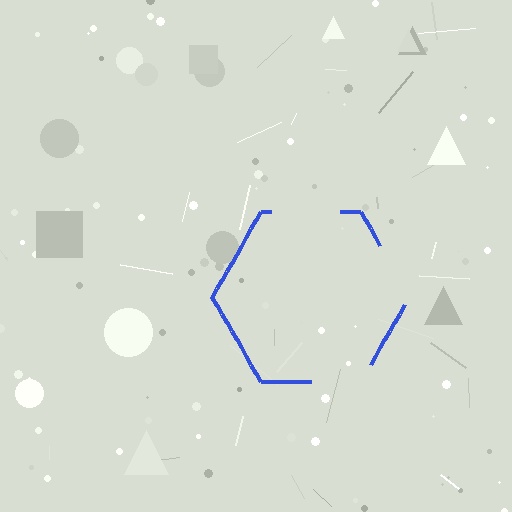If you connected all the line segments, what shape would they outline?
They would outline a hexagon.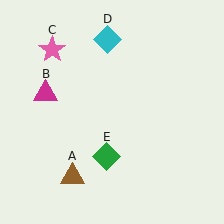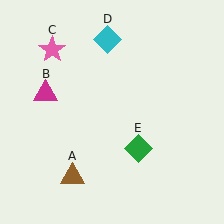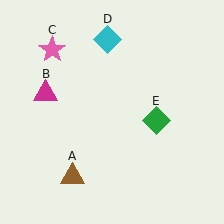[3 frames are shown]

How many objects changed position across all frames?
1 object changed position: green diamond (object E).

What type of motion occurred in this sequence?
The green diamond (object E) rotated counterclockwise around the center of the scene.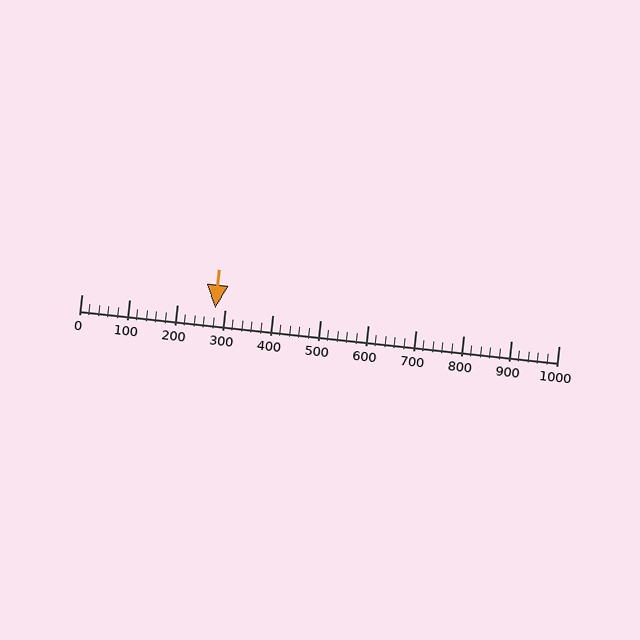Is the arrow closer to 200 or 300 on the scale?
The arrow is closer to 300.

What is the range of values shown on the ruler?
The ruler shows values from 0 to 1000.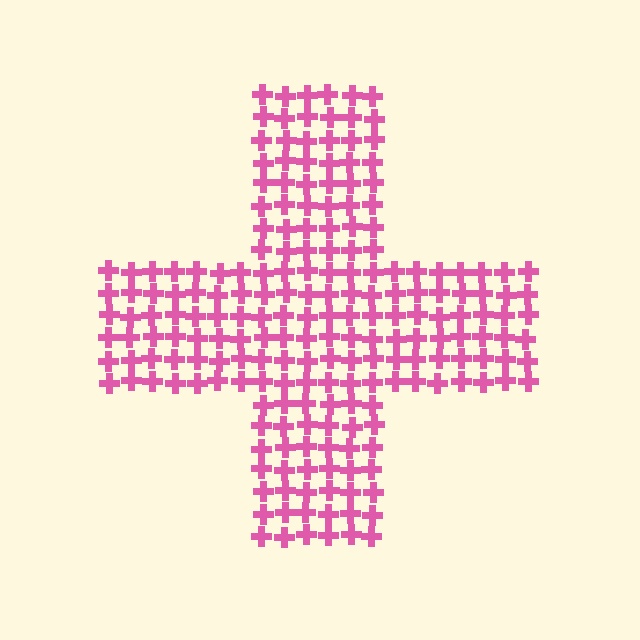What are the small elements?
The small elements are crosses.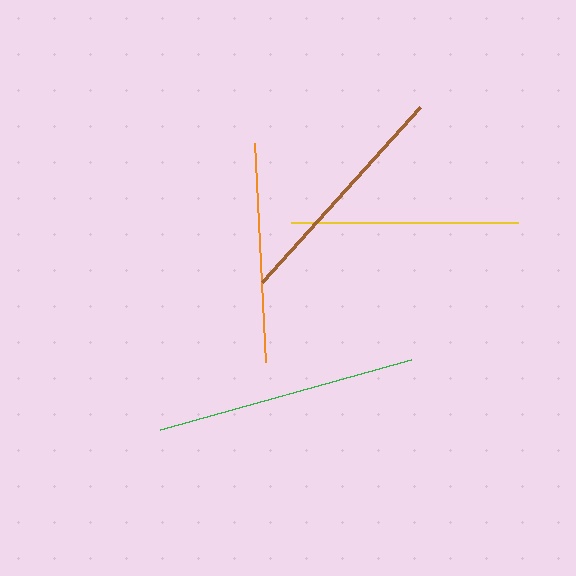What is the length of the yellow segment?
The yellow segment is approximately 227 pixels long.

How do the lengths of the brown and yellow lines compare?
The brown and yellow lines are approximately the same length.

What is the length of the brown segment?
The brown segment is approximately 237 pixels long.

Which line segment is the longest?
The green line is the longest at approximately 260 pixels.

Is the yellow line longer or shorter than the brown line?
The brown line is longer than the yellow line.